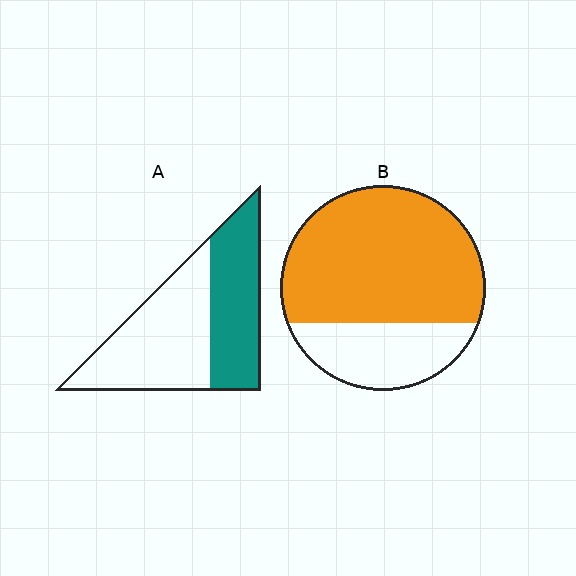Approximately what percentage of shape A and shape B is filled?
A is approximately 45% and B is approximately 70%.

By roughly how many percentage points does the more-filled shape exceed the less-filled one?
By roughly 30 percentage points (B over A).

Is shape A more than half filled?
No.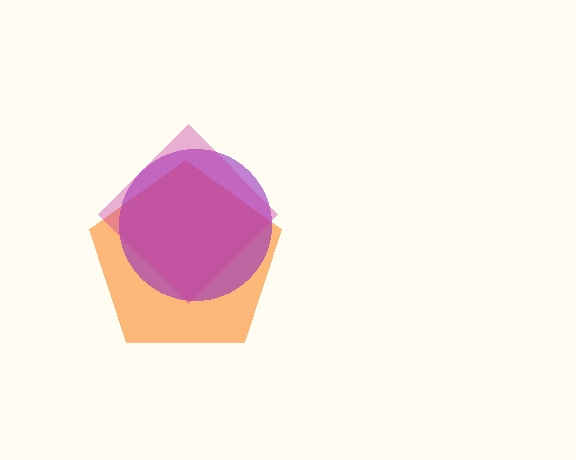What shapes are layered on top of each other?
The layered shapes are: an orange pentagon, a purple circle, a magenta diamond.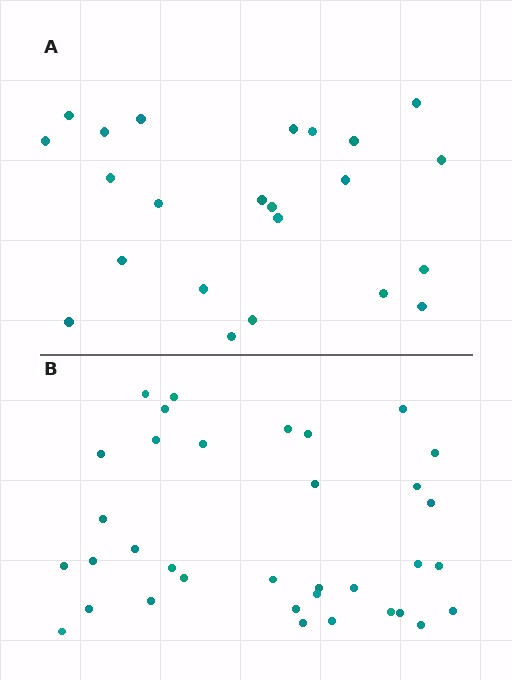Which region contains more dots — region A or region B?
Region B (the bottom region) has more dots.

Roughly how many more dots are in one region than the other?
Region B has roughly 12 or so more dots than region A.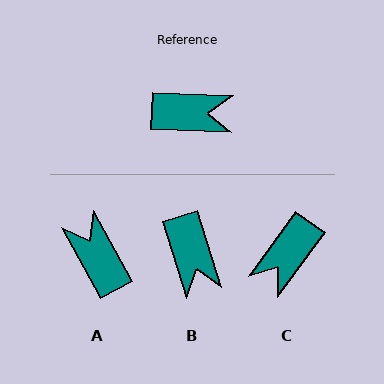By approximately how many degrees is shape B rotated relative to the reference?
Approximately 71 degrees clockwise.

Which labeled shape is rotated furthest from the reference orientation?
C, about 124 degrees away.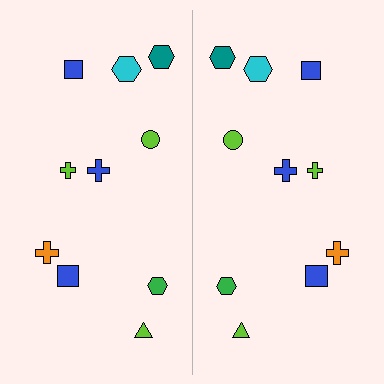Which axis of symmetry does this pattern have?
The pattern has a vertical axis of symmetry running through the center of the image.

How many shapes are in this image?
There are 20 shapes in this image.